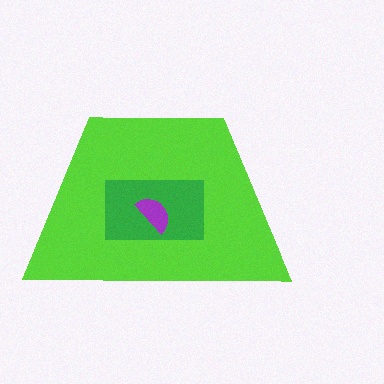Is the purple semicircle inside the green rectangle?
Yes.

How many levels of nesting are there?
3.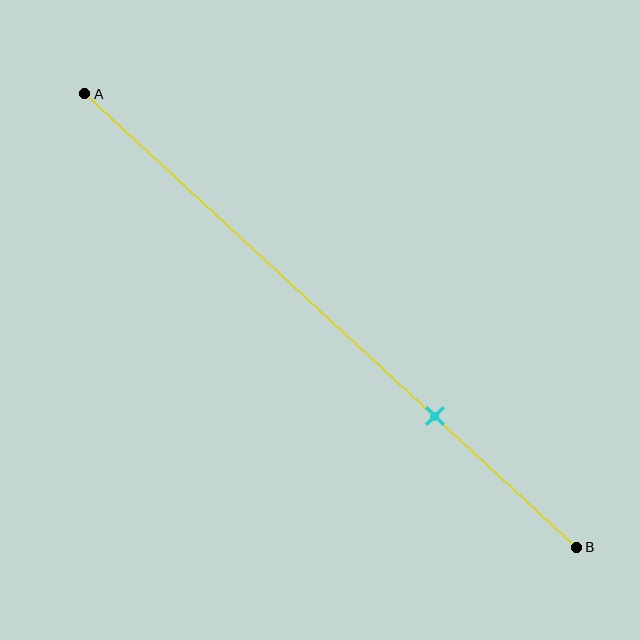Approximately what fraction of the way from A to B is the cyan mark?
The cyan mark is approximately 70% of the way from A to B.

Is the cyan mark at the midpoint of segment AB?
No, the mark is at about 70% from A, not at the 50% midpoint.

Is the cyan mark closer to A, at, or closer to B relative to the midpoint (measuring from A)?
The cyan mark is closer to point B than the midpoint of segment AB.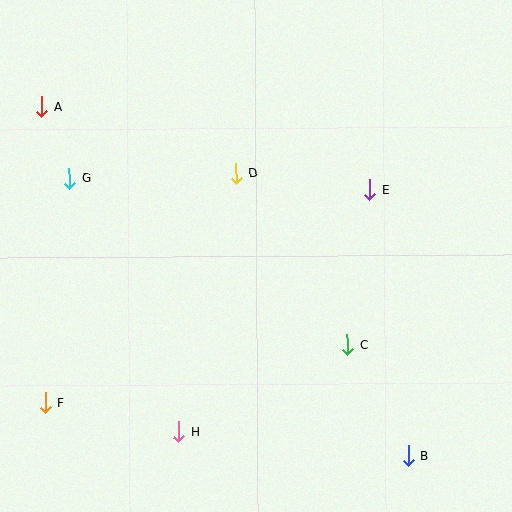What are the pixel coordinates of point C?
Point C is at (348, 345).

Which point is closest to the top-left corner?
Point A is closest to the top-left corner.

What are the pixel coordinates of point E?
Point E is at (369, 190).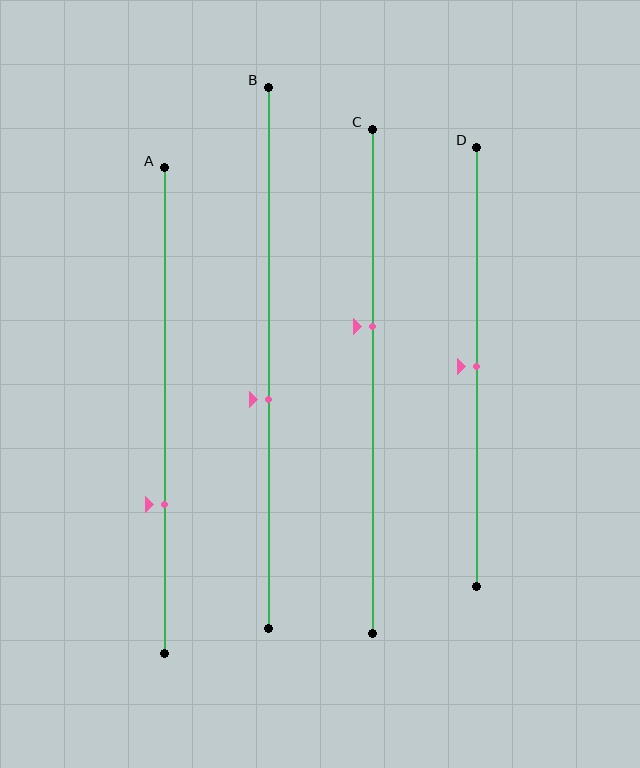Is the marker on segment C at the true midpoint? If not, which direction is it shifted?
No, the marker on segment C is shifted upward by about 11% of the segment length.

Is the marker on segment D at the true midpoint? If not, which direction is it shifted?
Yes, the marker on segment D is at the true midpoint.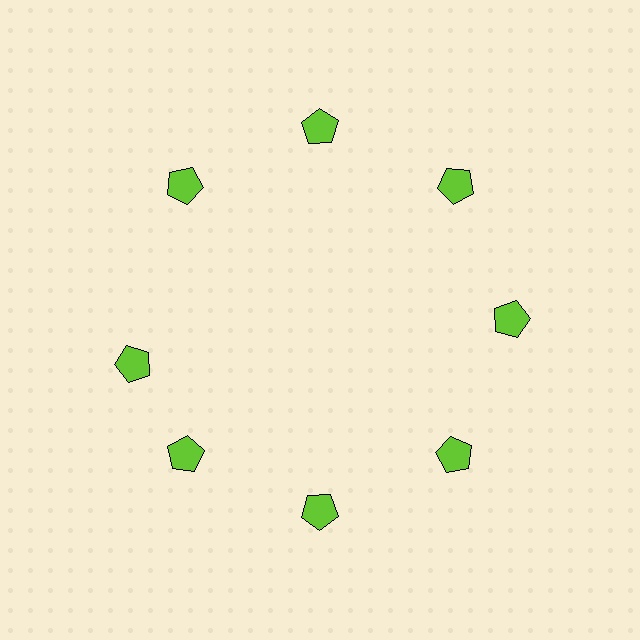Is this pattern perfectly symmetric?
No. The 8 lime pentagons are arranged in a ring, but one element near the 9 o'clock position is rotated out of alignment along the ring, breaking the 8-fold rotational symmetry.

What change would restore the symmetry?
The symmetry would be restored by rotating it back into even spacing with its neighbors so that all 8 pentagons sit at equal angles and equal distance from the center.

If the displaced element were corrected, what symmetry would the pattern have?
It would have 8-fold rotational symmetry — the pattern would map onto itself every 45 degrees.